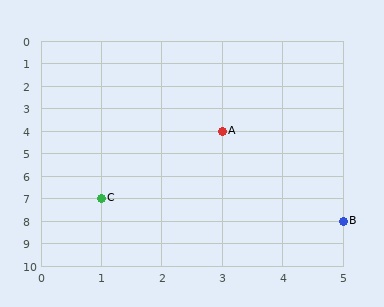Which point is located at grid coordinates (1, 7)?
Point C is at (1, 7).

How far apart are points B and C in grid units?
Points B and C are 4 columns and 1 row apart (about 4.1 grid units diagonally).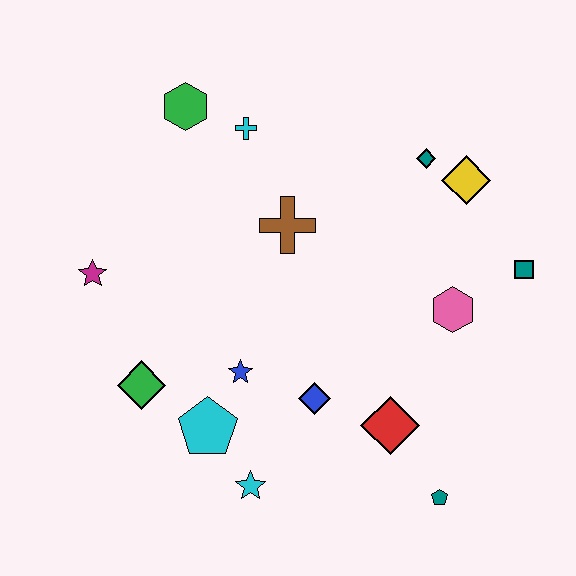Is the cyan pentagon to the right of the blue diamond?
No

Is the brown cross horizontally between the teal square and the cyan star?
Yes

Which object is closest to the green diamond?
The cyan pentagon is closest to the green diamond.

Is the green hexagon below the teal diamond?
No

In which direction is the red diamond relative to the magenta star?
The red diamond is to the right of the magenta star.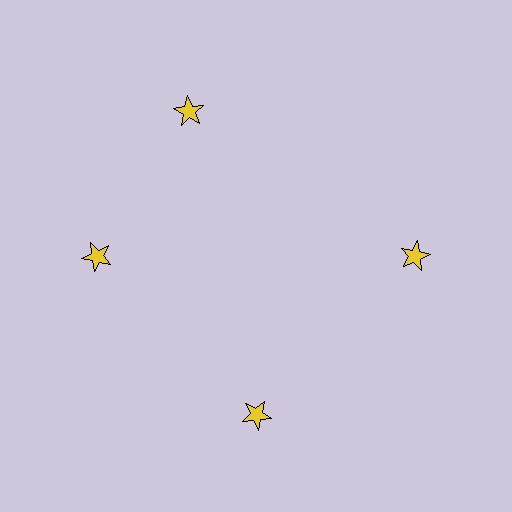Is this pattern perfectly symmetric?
No. The 4 yellow stars are arranged in a ring, but one element near the 12 o'clock position is rotated out of alignment along the ring, breaking the 4-fold rotational symmetry.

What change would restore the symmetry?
The symmetry would be restored by rotating it back into even spacing with its neighbors so that all 4 stars sit at equal angles and equal distance from the center.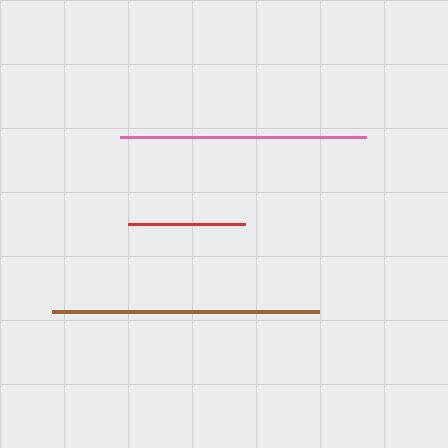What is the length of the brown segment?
The brown segment is approximately 267 pixels long.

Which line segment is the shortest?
The red line is the shortest at approximately 117 pixels.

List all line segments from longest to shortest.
From longest to shortest: brown, pink, red.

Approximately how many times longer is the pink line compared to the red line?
The pink line is approximately 2.1 times the length of the red line.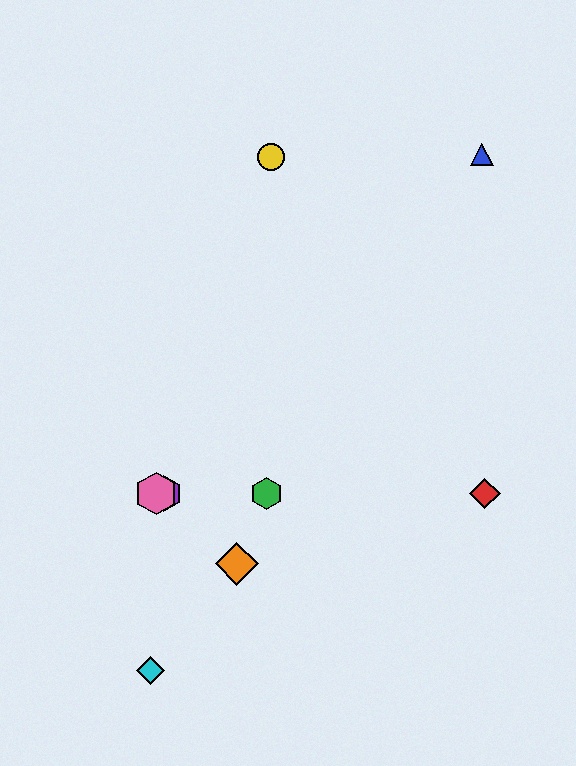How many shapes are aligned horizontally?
4 shapes (the red diamond, the green hexagon, the purple hexagon, the pink hexagon) are aligned horizontally.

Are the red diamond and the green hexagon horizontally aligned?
Yes, both are at y≈493.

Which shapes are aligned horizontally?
The red diamond, the green hexagon, the purple hexagon, the pink hexagon are aligned horizontally.